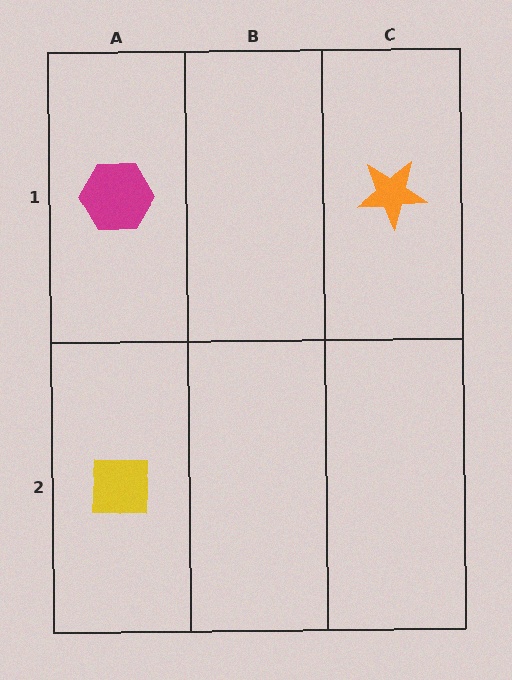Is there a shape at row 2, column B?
No, that cell is empty.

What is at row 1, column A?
A magenta hexagon.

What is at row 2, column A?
A yellow square.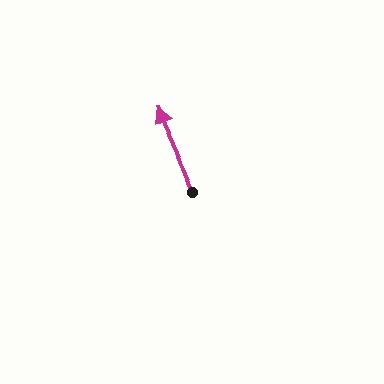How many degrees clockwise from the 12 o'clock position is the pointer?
Approximately 336 degrees.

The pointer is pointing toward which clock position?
Roughly 11 o'clock.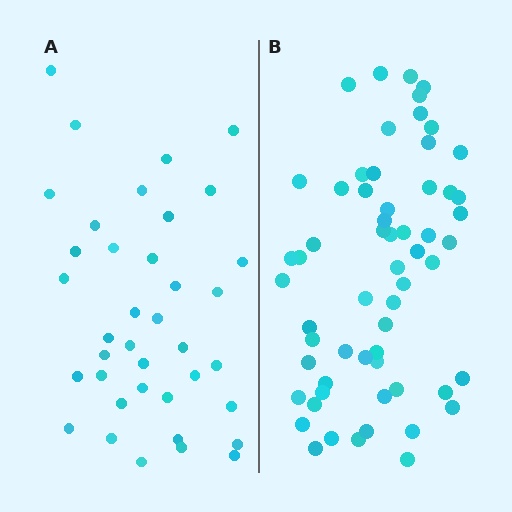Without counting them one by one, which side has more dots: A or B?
Region B (the right region) has more dots.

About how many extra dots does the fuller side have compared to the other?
Region B has approximately 20 more dots than region A.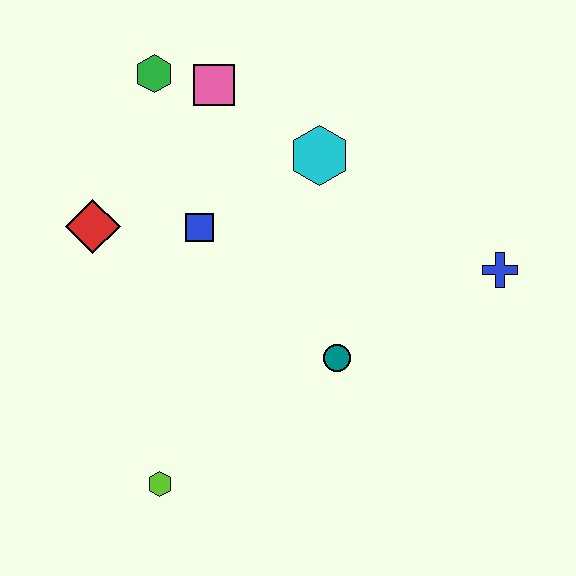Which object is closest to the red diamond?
The blue square is closest to the red diamond.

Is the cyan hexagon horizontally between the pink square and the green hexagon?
No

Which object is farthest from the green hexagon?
The lime hexagon is farthest from the green hexagon.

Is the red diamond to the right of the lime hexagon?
No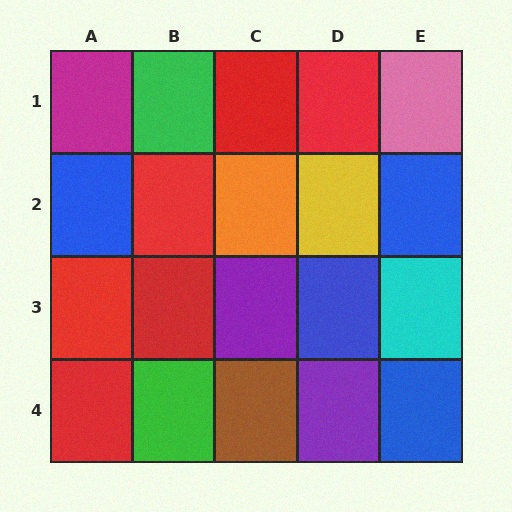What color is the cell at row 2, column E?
Blue.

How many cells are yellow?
1 cell is yellow.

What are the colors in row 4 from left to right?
Red, green, brown, purple, blue.